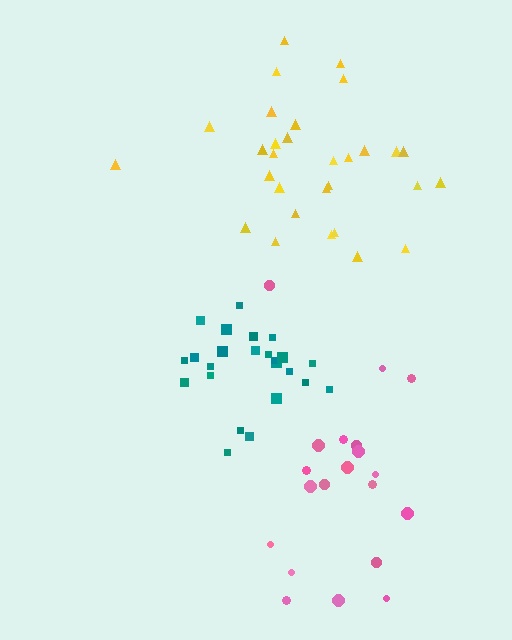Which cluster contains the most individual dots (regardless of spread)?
Yellow (30).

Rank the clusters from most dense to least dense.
teal, yellow, pink.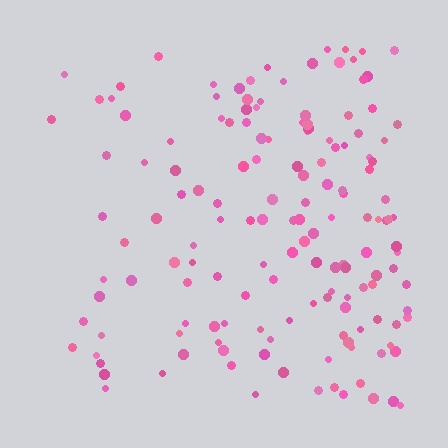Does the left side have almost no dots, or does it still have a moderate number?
Still a moderate number, just noticeably fewer than the right.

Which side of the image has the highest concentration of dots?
The right.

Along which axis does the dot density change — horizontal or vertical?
Horizontal.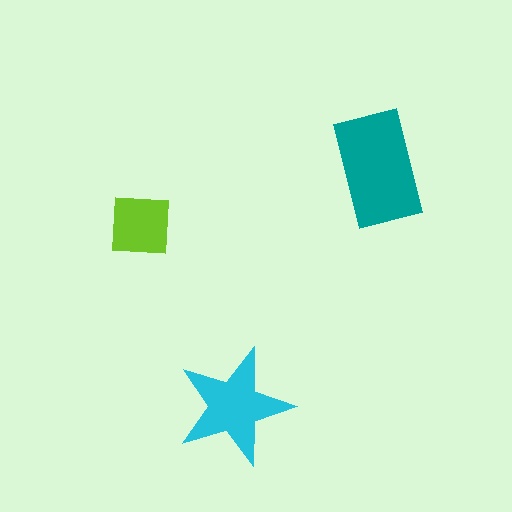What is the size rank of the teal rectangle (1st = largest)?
1st.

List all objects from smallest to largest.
The lime square, the cyan star, the teal rectangle.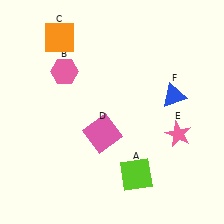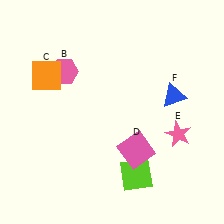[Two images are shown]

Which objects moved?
The objects that moved are: the orange square (C), the pink square (D).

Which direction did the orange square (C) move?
The orange square (C) moved down.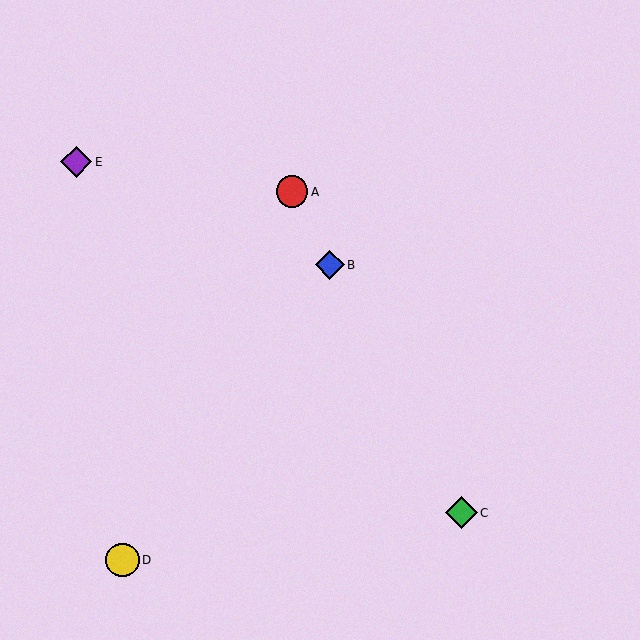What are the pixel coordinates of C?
Object C is at (461, 513).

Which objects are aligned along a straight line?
Objects A, B, C are aligned along a straight line.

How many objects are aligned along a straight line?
3 objects (A, B, C) are aligned along a straight line.